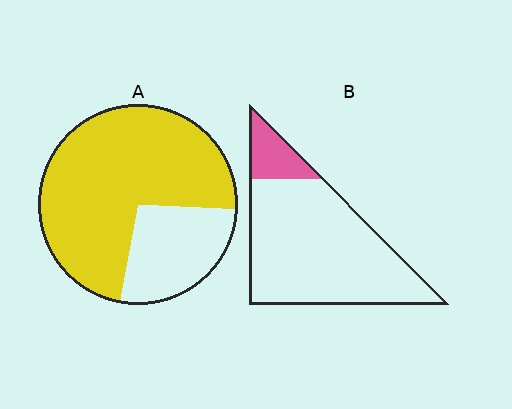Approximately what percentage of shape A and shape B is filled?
A is approximately 75% and B is approximately 15%.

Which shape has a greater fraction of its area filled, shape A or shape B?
Shape A.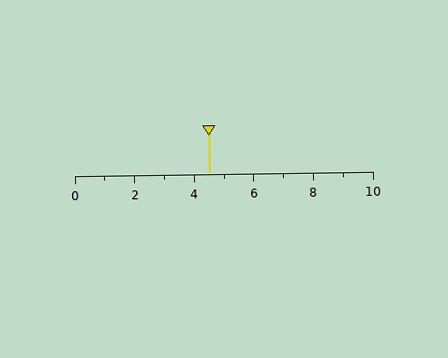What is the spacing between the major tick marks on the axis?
The major ticks are spaced 2 apart.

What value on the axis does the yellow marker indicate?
The marker indicates approximately 4.5.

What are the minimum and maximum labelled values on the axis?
The axis runs from 0 to 10.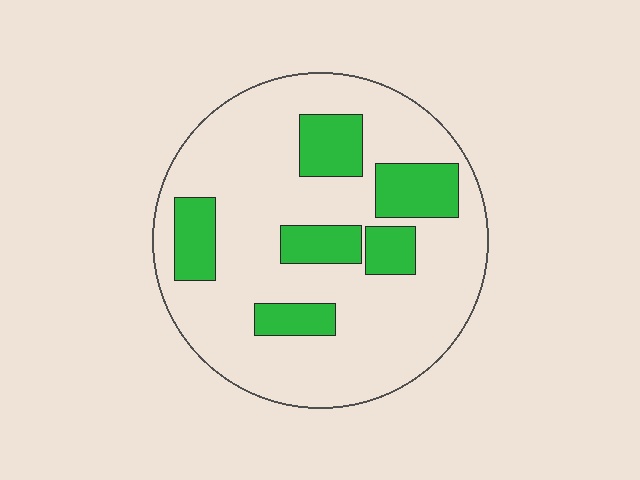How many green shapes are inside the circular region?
6.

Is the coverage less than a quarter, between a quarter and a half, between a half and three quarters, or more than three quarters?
Less than a quarter.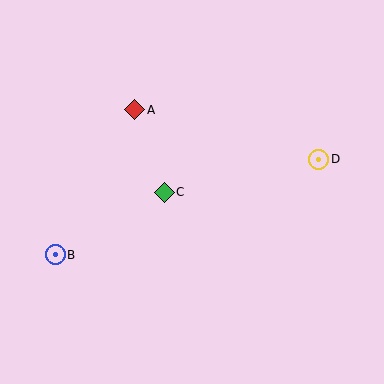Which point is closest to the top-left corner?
Point A is closest to the top-left corner.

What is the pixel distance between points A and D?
The distance between A and D is 191 pixels.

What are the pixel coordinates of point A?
Point A is at (135, 110).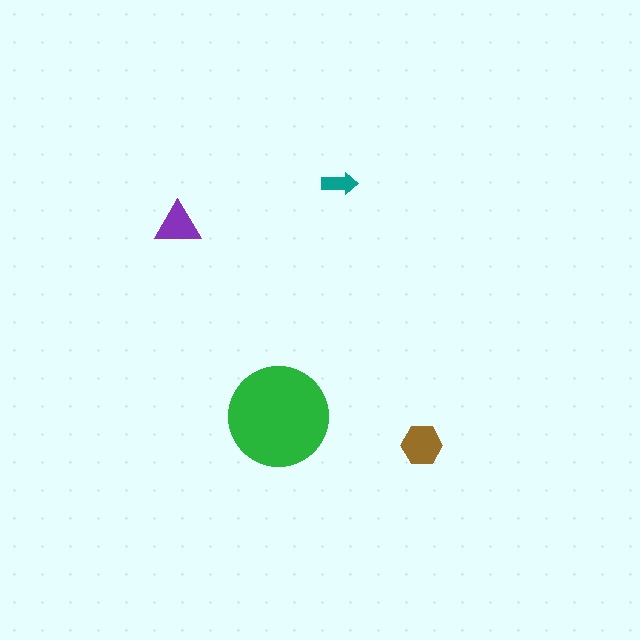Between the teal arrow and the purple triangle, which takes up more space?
The purple triangle.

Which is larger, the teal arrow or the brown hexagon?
The brown hexagon.